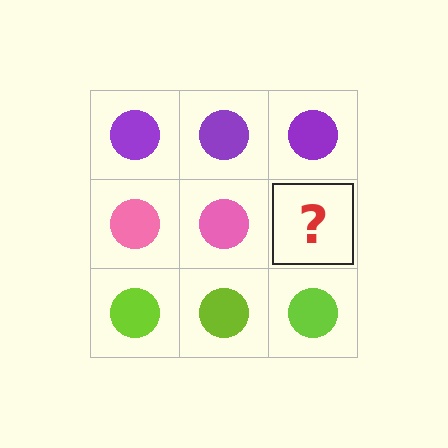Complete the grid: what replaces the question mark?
The question mark should be replaced with a pink circle.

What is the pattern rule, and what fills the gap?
The rule is that each row has a consistent color. The gap should be filled with a pink circle.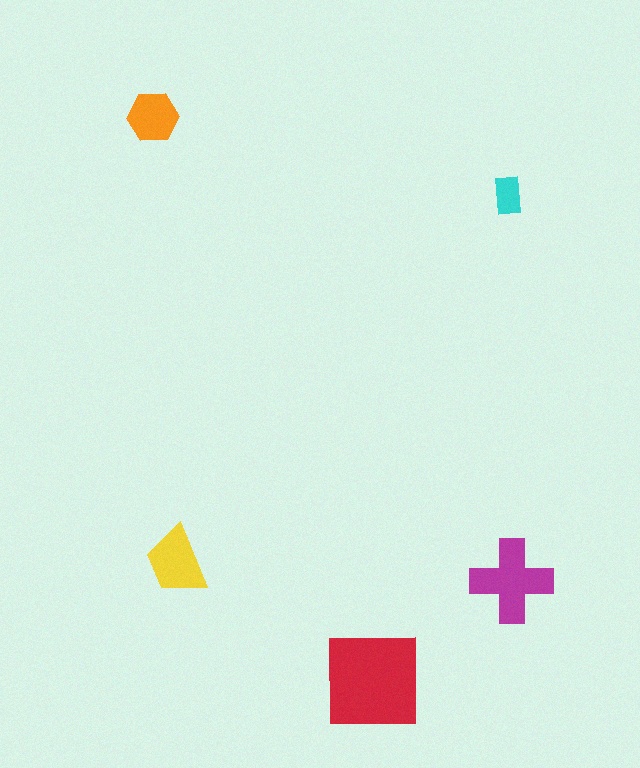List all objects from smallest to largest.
The cyan rectangle, the orange hexagon, the yellow trapezoid, the magenta cross, the red square.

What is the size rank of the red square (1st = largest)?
1st.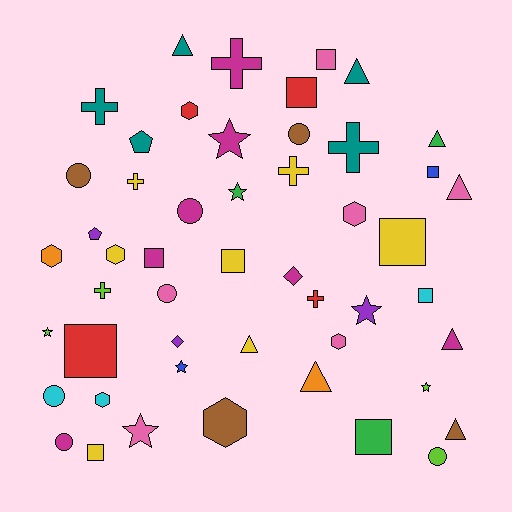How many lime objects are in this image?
There are 4 lime objects.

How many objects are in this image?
There are 50 objects.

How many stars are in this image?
There are 7 stars.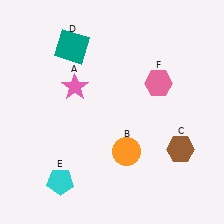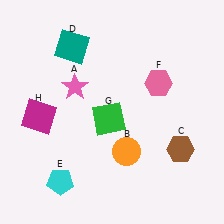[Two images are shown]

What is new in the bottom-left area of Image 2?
A green square (G) was added in the bottom-left area of Image 2.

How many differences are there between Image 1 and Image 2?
There are 2 differences between the two images.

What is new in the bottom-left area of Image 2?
A magenta square (H) was added in the bottom-left area of Image 2.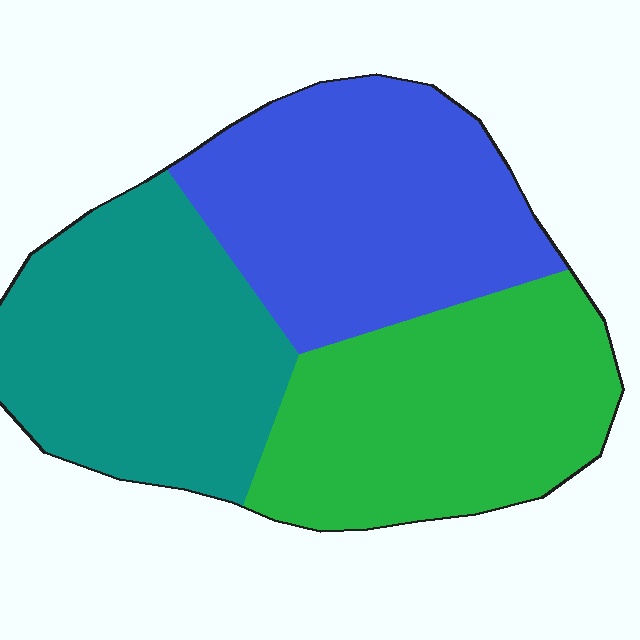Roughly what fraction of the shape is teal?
Teal takes up between a quarter and a half of the shape.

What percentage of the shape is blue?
Blue takes up about one third (1/3) of the shape.